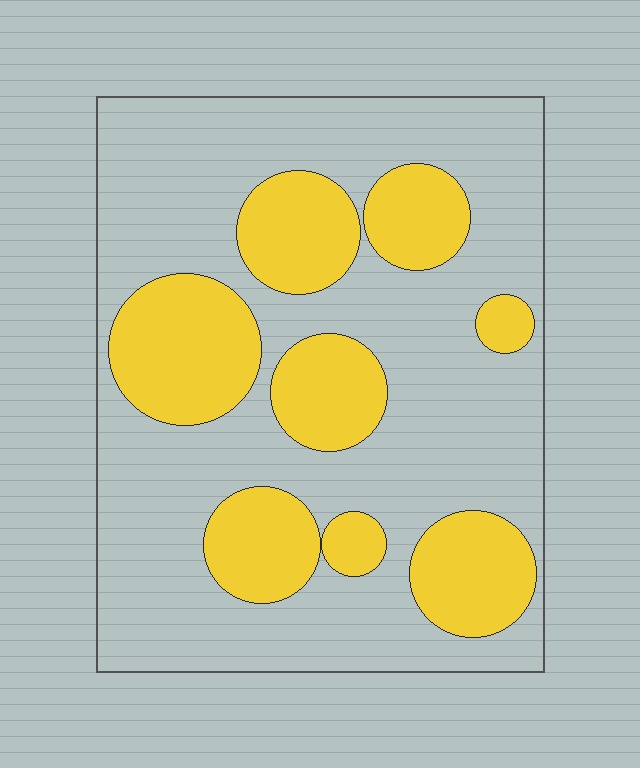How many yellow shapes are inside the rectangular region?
8.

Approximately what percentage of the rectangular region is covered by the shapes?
Approximately 30%.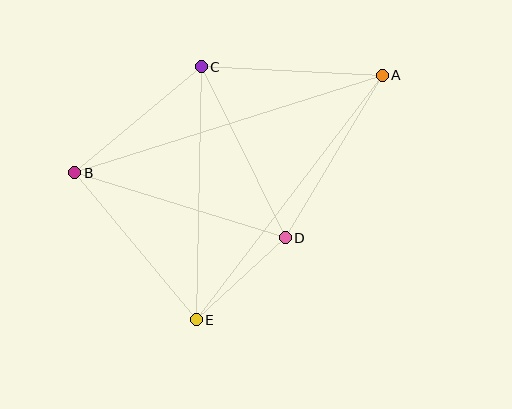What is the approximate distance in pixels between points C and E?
The distance between C and E is approximately 253 pixels.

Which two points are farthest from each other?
Points A and B are farthest from each other.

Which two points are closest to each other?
Points D and E are closest to each other.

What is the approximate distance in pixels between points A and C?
The distance between A and C is approximately 181 pixels.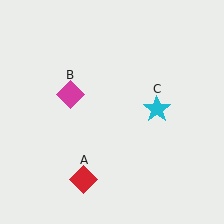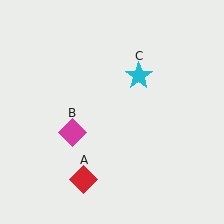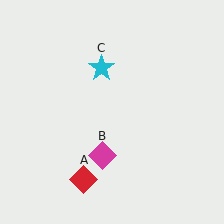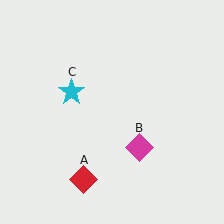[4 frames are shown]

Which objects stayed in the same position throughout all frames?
Red diamond (object A) remained stationary.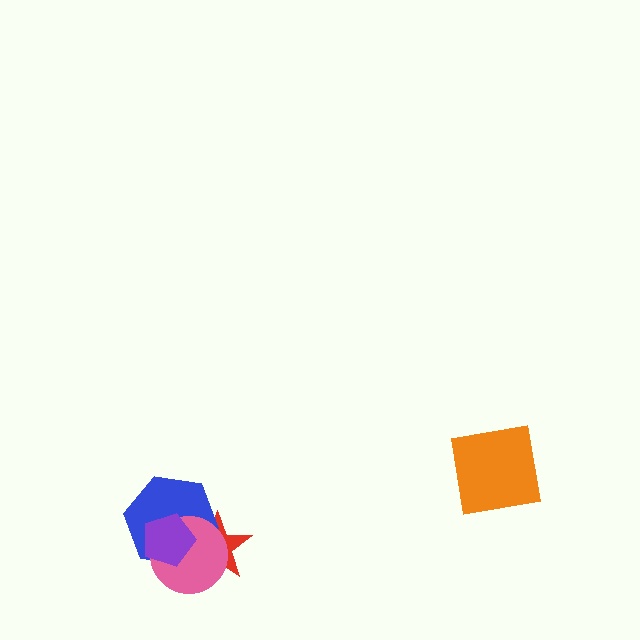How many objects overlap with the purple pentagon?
3 objects overlap with the purple pentagon.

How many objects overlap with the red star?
3 objects overlap with the red star.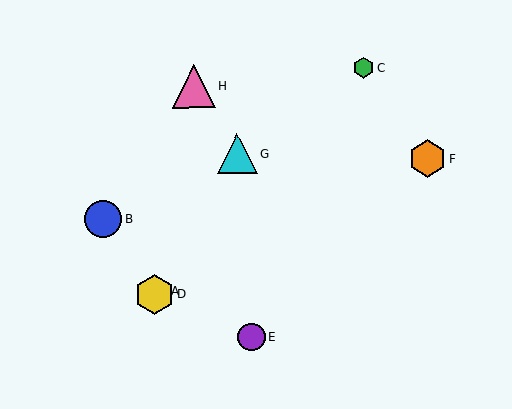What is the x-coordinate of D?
Object D is at x≈154.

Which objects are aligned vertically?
Objects A, D are aligned vertically.